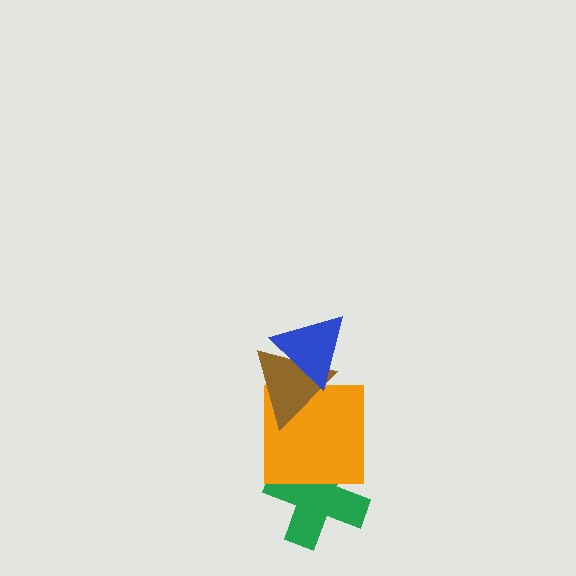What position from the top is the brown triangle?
The brown triangle is 2nd from the top.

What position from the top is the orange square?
The orange square is 3rd from the top.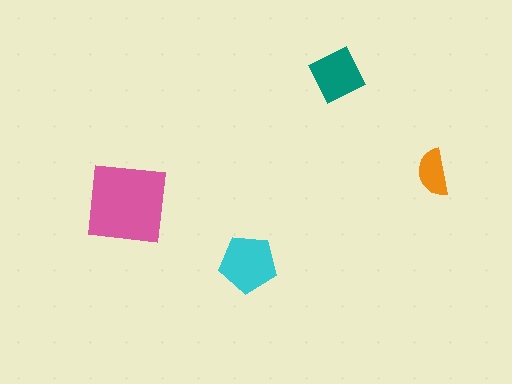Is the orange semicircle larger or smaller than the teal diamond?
Smaller.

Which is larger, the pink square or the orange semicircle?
The pink square.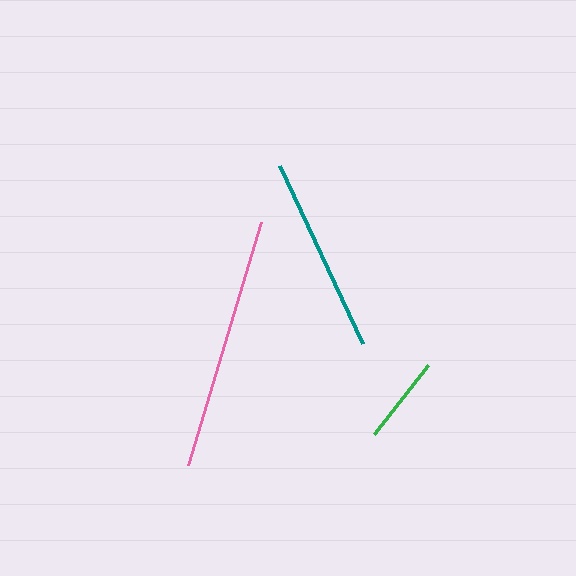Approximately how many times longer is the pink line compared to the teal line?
The pink line is approximately 1.3 times the length of the teal line.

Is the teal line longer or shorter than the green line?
The teal line is longer than the green line.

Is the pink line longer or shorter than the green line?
The pink line is longer than the green line.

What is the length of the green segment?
The green segment is approximately 88 pixels long.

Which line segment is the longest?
The pink line is the longest at approximately 253 pixels.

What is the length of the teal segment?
The teal segment is approximately 196 pixels long.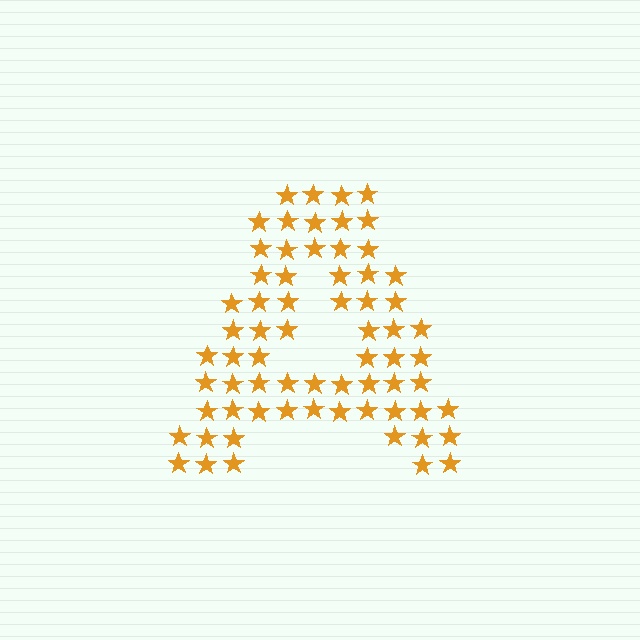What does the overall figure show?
The overall figure shows the letter A.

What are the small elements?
The small elements are stars.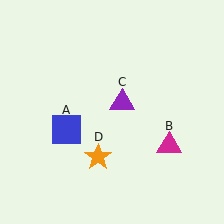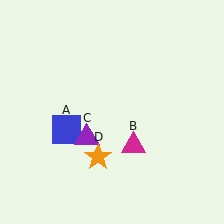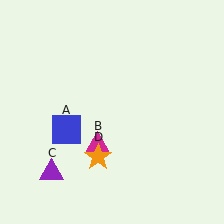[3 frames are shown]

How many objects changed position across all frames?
2 objects changed position: magenta triangle (object B), purple triangle (object C).